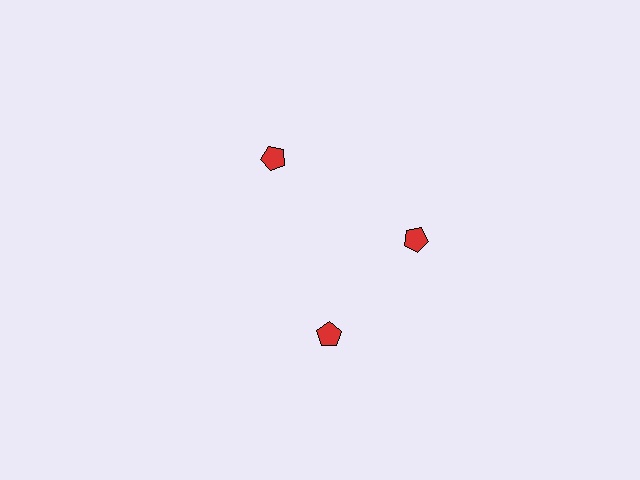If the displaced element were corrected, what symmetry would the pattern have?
It would have 3-fold rotational symmetry — the pattern would map onto itself every 120 degrees.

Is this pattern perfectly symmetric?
No. The 3 red pentagons are arranged in a ring, but one element near the 7 o'clock position is rotated out of alignment along the ring, breaking the 3-fold rotational symmetry.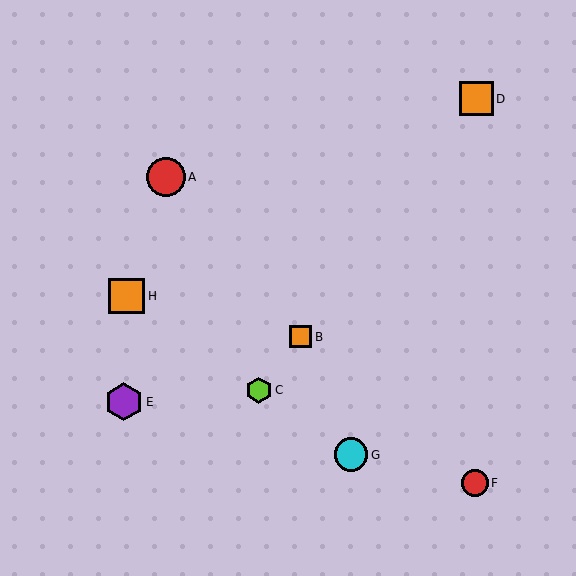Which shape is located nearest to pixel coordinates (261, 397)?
The lime hexagon (labeled C) at (259, 390) is nearest to that location.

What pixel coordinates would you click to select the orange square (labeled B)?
Click at (301, 337) to select the orange square B.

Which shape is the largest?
The red circle (labeled A) is the largest.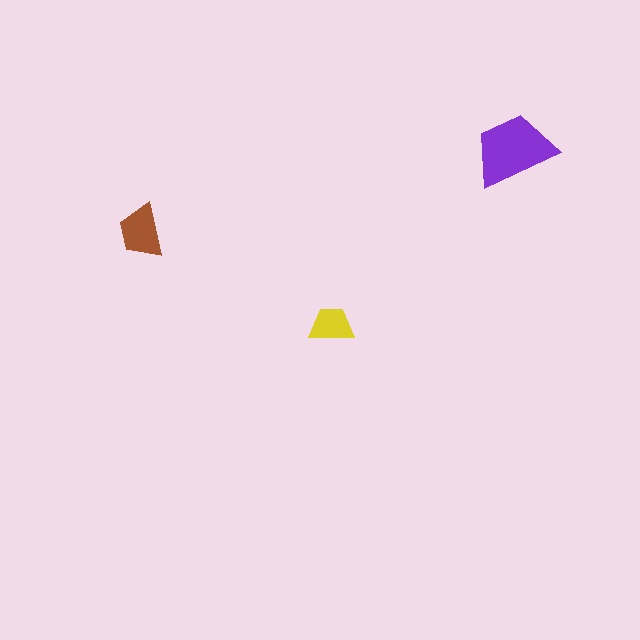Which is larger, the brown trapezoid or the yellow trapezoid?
The brown one.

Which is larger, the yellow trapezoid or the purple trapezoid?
The purple one.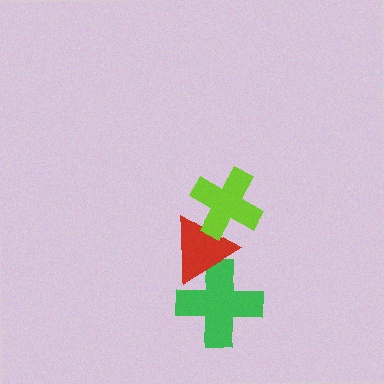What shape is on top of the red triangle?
The lime cross is on top of the red triangle.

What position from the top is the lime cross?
The lime cross is 1st from the top.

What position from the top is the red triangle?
The red triangle is 2nd from the top.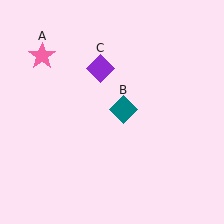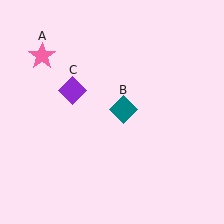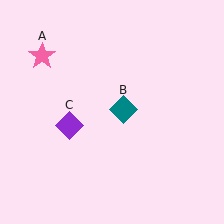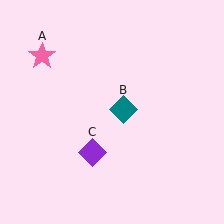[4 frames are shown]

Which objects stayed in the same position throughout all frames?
Pink star (object A) and teal diamond (object B) remained stationary.